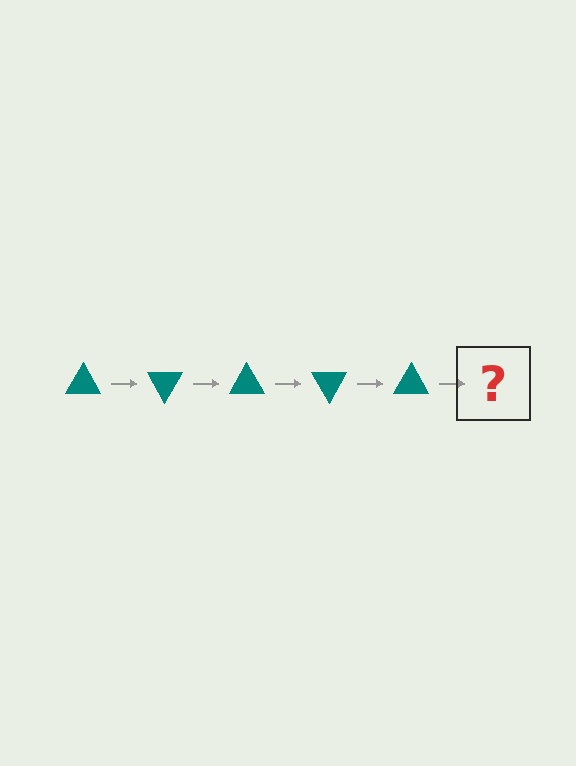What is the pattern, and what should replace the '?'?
The pattern is that the triangle rotates 60 degrees each step. The '?' should be a teal triangle rotated 300 degrees.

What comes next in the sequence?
The next element should be a teal triangle rotated 300 degrees.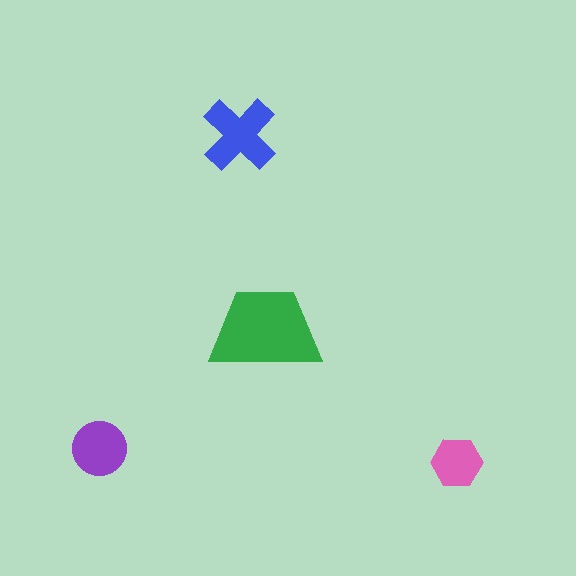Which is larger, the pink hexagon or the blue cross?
The blue cross.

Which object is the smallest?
The pink hexagon.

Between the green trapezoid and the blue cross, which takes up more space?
The green trapezoid.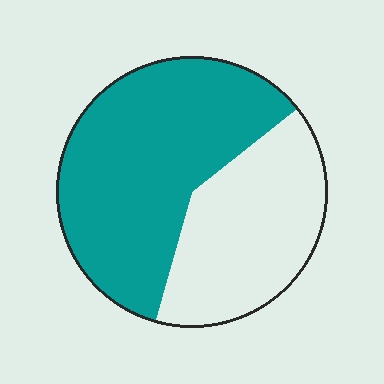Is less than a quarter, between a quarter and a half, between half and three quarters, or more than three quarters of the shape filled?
Between half and three quarters.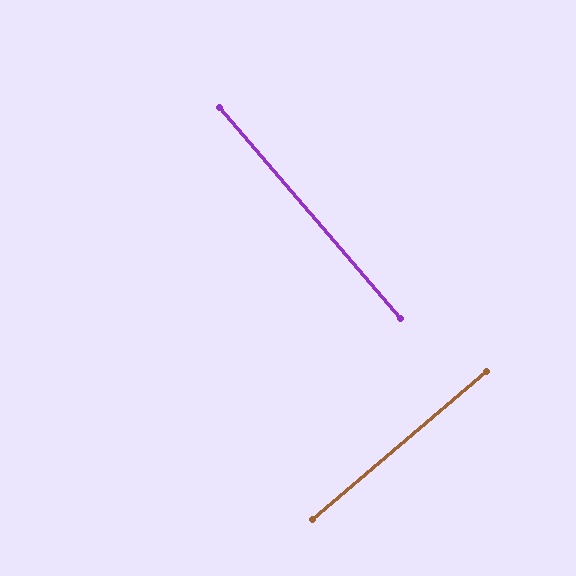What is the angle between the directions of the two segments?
Approximately 90 degrees.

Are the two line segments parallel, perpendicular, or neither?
Perpendicular — they meet at approximately 90°.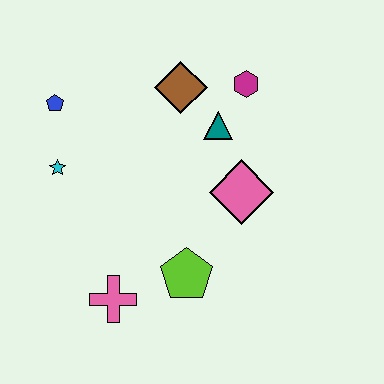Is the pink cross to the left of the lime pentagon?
Yes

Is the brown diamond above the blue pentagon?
Yes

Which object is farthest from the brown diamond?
The pink cross is farthest from the brown diamond.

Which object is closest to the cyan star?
The blue pentagon is closest to the cyan star.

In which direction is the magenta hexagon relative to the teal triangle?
The magenta hexagon is above the teal triangle.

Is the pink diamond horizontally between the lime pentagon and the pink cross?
No